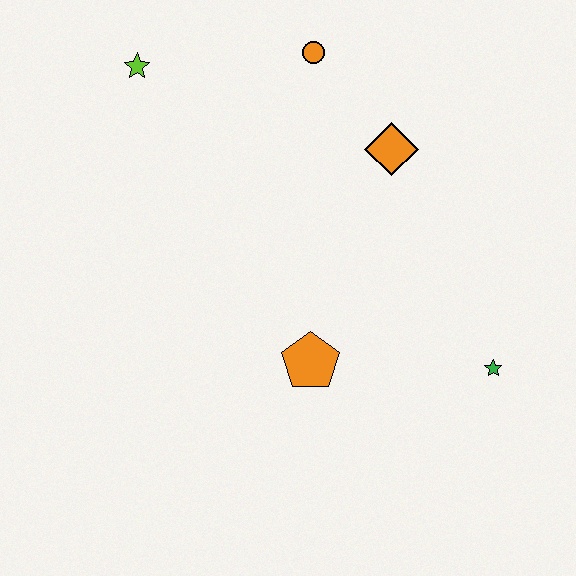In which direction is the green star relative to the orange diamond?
The green star is below the orange diamond.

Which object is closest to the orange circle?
The orange diamond is closest to the orange circle.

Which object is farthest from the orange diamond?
The lime star is farthest from the orange diamond.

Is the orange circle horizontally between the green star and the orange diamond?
No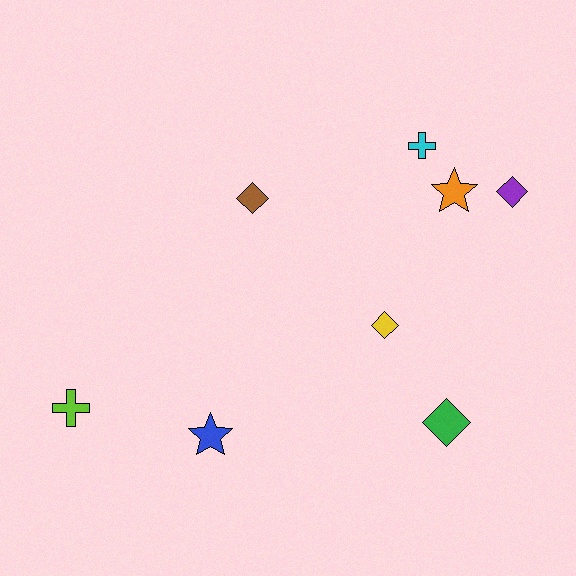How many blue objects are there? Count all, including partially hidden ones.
There is 1 blue object.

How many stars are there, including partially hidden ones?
There are 2 stars.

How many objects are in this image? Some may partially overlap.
There are 8 objects.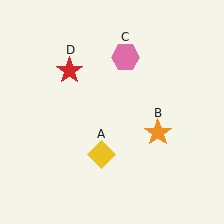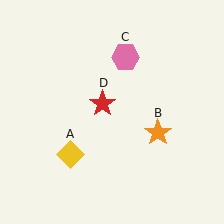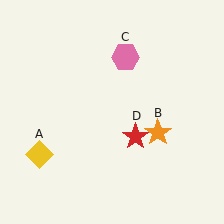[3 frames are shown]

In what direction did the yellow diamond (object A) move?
The yellow diamond (object A) moved left.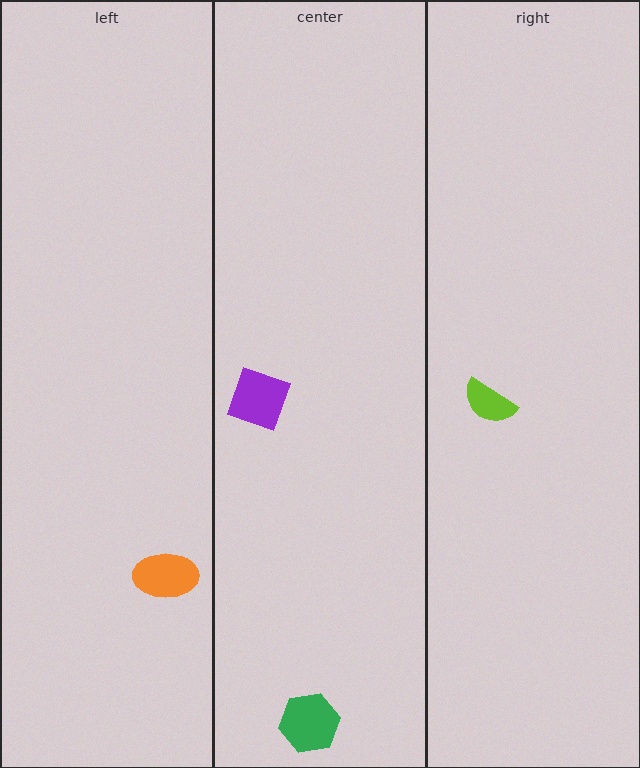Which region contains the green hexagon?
The center region.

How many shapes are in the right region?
1.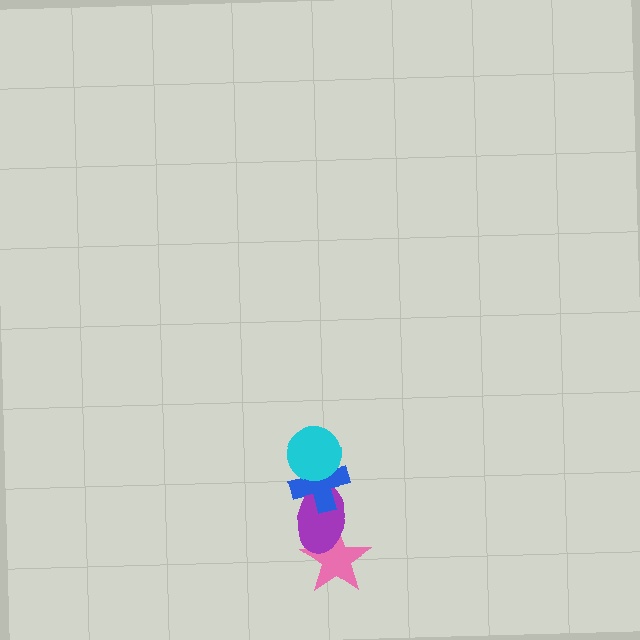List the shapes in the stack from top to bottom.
From top to bottom: the cyan circle, the blue cross, the purple ellipse, the pink star.